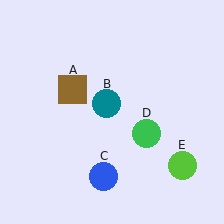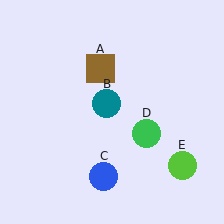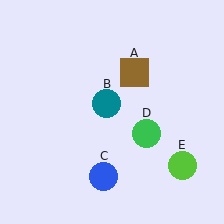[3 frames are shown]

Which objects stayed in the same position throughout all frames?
Teal circle (object B) and blue circle (object C) and green circle (object D) and lime circle (object E) remained stationary.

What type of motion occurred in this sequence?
The brown square (object A) rotated clockwise around the center of the scene.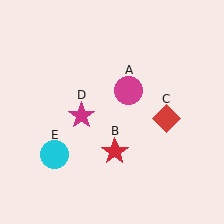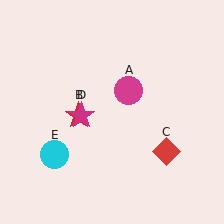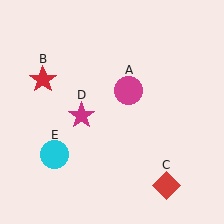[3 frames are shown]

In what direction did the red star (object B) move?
The red star (object B) moved up and to the left.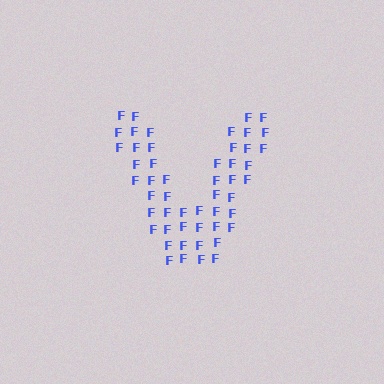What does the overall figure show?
The overall figure shows the letter V.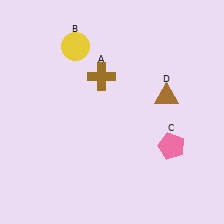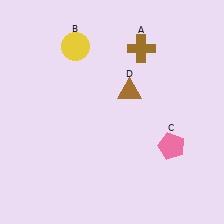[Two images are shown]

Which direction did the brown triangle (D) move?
The brown triangle (D) moved left.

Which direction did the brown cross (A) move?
The brown cross (A) moved right.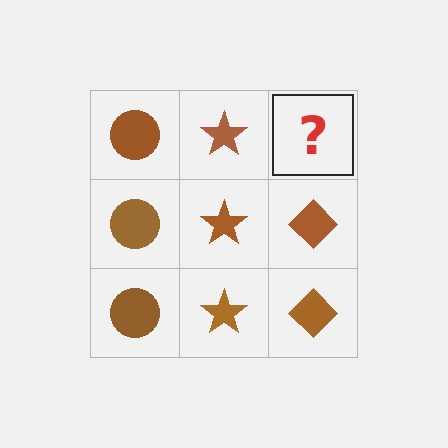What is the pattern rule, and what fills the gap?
The rule is that each column has a consistent shape. The gap should be filled with a brown diamond.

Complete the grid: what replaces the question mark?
The question mark should be replaced with a brown diamond.